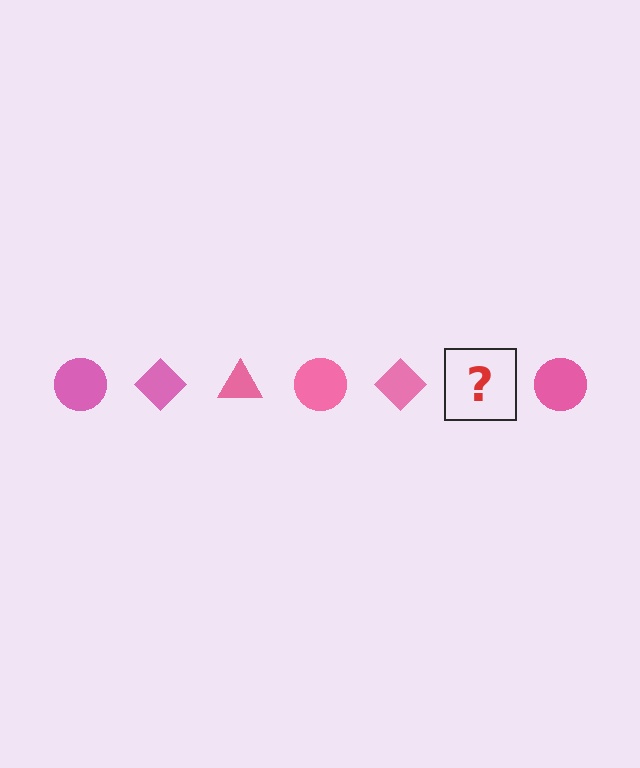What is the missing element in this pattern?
The missing element is a pink triangle.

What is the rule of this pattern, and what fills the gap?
The rule is that the pattern cycles through circle, diamond, triangle shapes in pink. The gap should be filled with a pink triangle.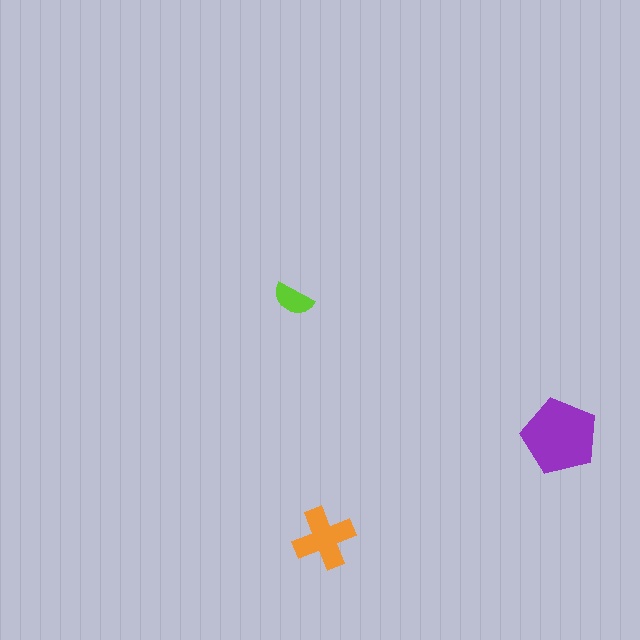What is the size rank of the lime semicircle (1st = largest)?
3rd.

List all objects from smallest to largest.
The lime semicircle, the orange cross, the purple pentagon.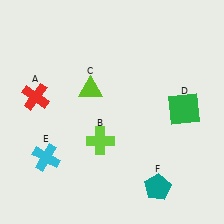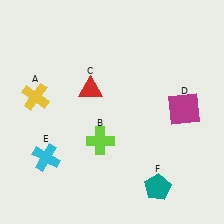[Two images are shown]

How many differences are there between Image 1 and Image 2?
There are 3 differences between the two images.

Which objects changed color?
A changed from red to yellow. C changed from lime to red. D changed from green to magenta.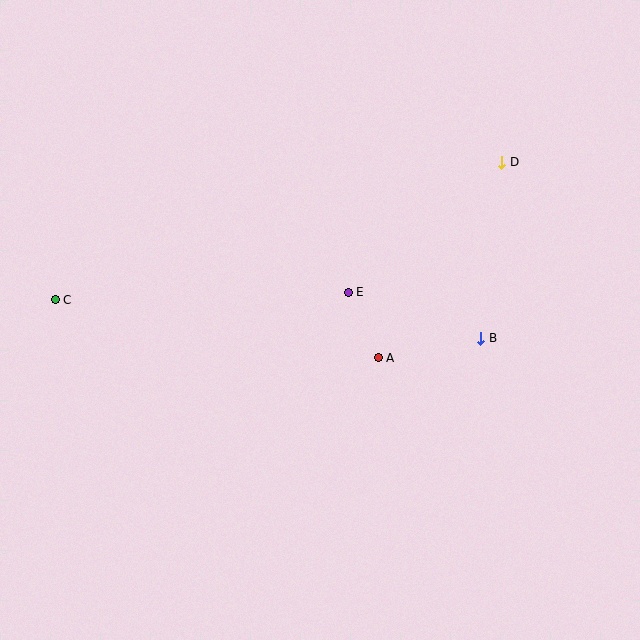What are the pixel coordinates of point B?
Point B is at (481, 338).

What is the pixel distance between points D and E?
The distance between D and E is 201 pixels.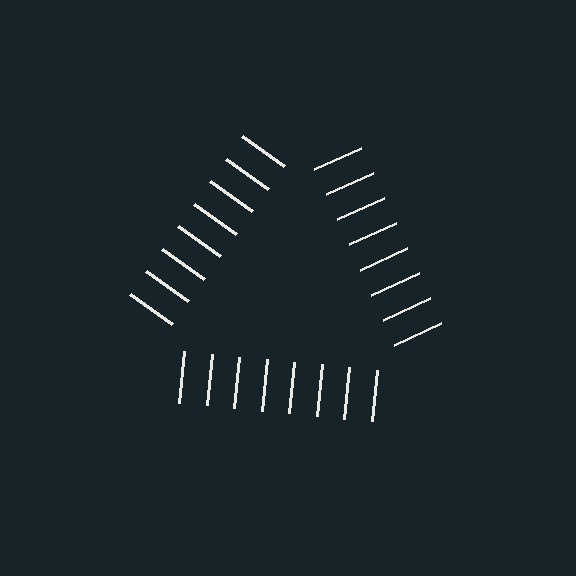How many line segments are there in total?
24 — 8 along each of the 3 edges.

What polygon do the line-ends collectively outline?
An illusory triangle — the line segments terminate on its edges but no continuous stroke is drawn.